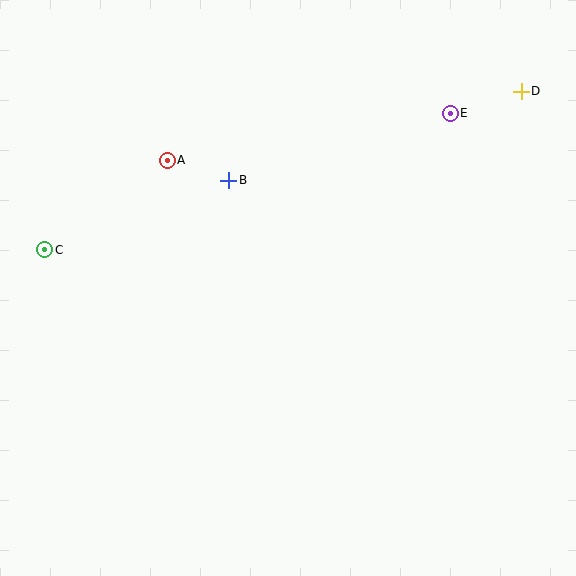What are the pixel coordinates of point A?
Point A is at (167, 160).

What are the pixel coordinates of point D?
Point D is at (521, 91).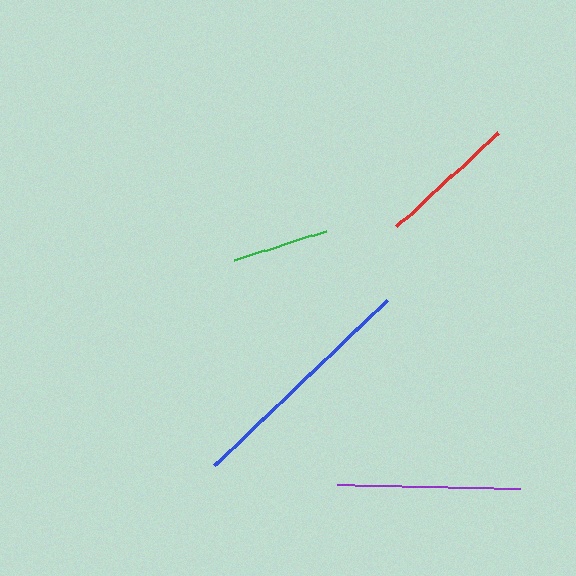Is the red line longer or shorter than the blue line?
The blue line is longer than the red line.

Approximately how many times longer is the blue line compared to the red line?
The blue line is approximately 1.7 times the length of the red line.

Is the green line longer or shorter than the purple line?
The purple line is longer than the green line.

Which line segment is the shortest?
The green line is the shortest at approximately 97 pixels.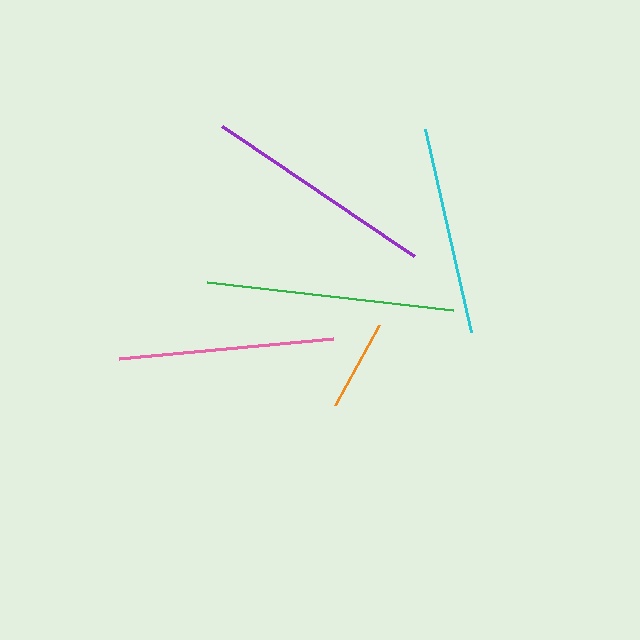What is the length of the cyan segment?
The cyan segment is approximately 208 pixels long.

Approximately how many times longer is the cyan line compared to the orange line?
The cyan line is approximately 2.3 times the length of the orange line.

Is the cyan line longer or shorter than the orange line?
The cyan line is longer than the orange line.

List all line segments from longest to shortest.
From longest to shortest: green, purple, pink, cyan, orange.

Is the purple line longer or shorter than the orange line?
The purple line is longer than the orange line.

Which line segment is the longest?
The green line is the longest at approximately 247 pixels.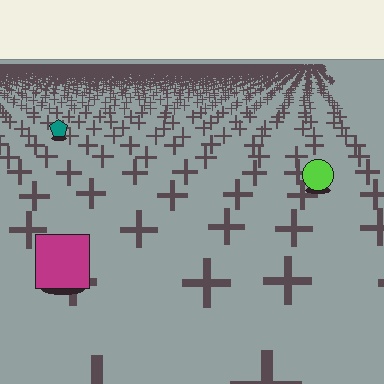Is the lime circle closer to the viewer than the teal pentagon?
Yes. The lime circle is closer — you can tell from the texture gradient: the ground texture is coarser near it.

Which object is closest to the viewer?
The magenta square is closest. The texture marks near it are larger and more spread out.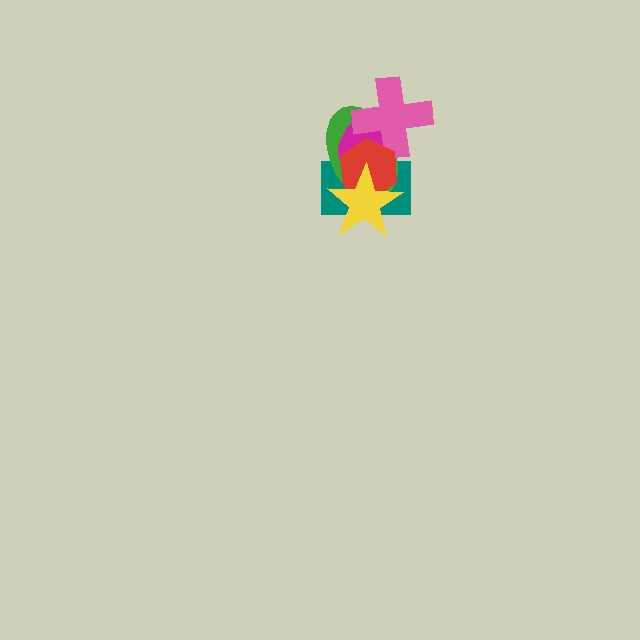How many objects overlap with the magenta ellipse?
5 objects overlap with the magenta ellipse.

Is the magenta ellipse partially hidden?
Yes, it is partially covered by another shape.